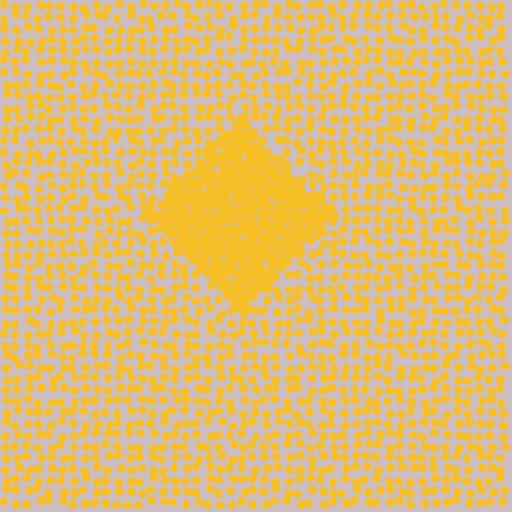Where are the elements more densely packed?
The elements are more densely packed inside the diamond boundary.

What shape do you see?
I see a diamond.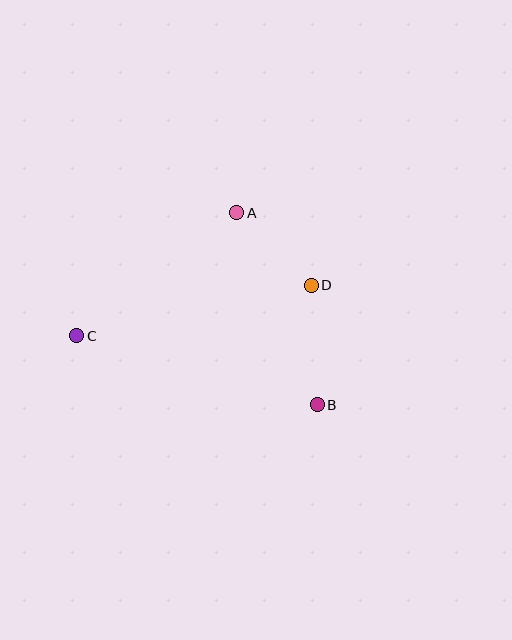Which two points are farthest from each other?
Points B and C are farthest from each other.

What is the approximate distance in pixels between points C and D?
The distance between C and D is approximately 240 pixels.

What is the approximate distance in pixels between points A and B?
The distance between A and B is approximately 209 pixels.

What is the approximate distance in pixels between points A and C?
The distance between A and C is approximately 202 pixels.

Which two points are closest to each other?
Points A and D are closest to each other.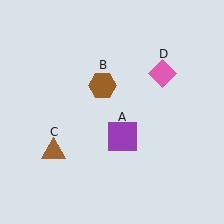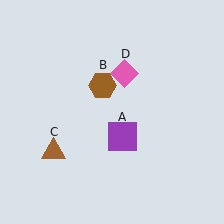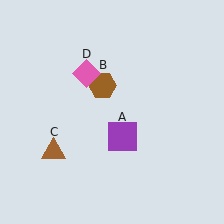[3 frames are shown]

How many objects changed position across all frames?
1 object changed position: pink diamond (object D).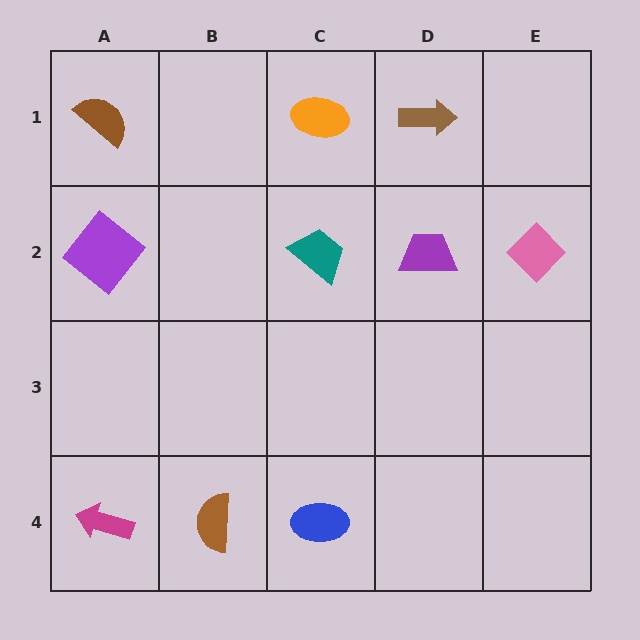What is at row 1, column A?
A brown semicircle.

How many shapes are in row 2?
4 shapes.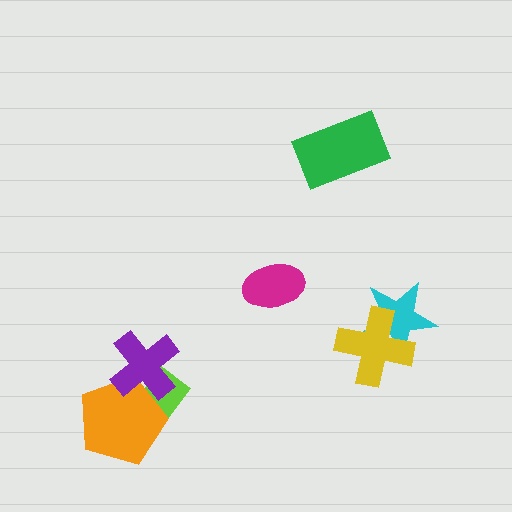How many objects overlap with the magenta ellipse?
0 objects overlap with the magenta ellipse.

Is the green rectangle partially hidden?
No, no other shape covers it.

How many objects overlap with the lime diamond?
2 objects overlap with the lime diamond.